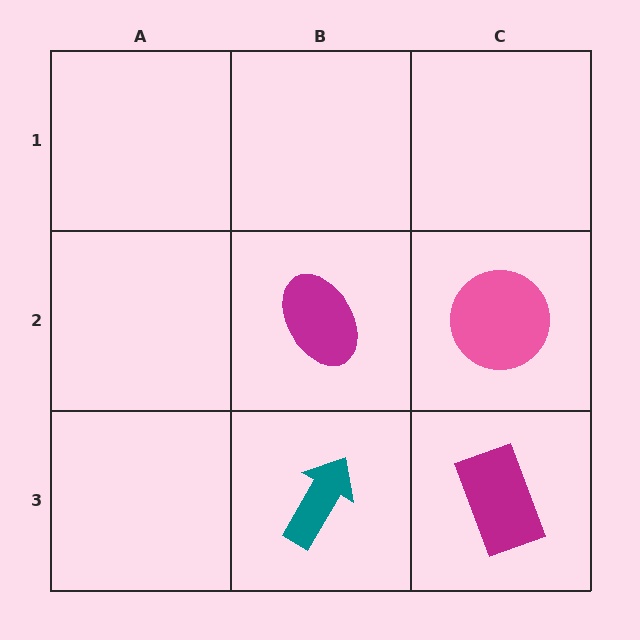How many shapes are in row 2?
2 shapes.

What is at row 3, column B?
A teal arrow.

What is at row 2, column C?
A pink circle.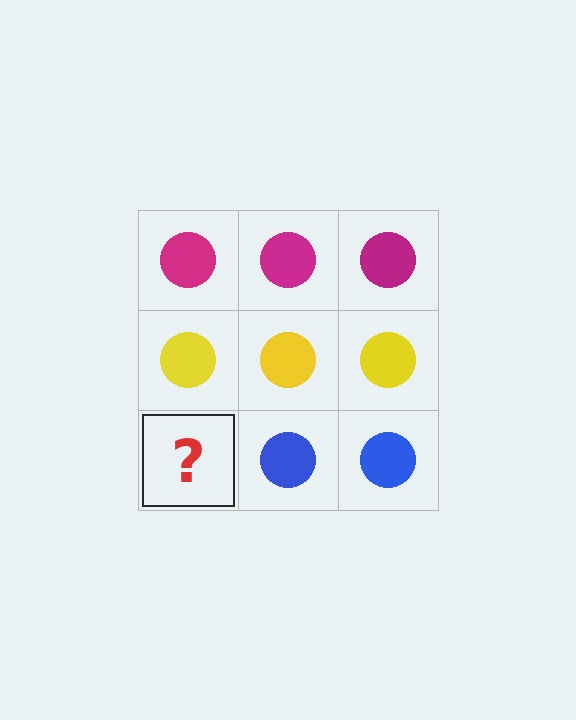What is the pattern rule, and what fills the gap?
The rule is that each row has a consistent color. The gap should be filled with a blue circle.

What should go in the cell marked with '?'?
The missing cell should contain a blue circle.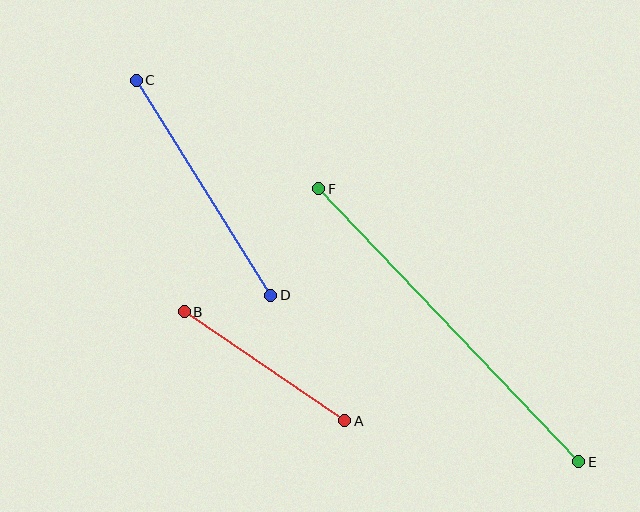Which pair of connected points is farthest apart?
Points E and F are farthest apart.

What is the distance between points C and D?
The distance is approximately 254 pixels.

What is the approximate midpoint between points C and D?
The midpoint is at approximately (204, 188) pixels.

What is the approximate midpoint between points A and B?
The midpoint is at approximately (265, 366) pixels.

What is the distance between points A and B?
The distance is approximately 194 pixels.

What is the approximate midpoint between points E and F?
The midpoint is at approximately (449, 325) pixels.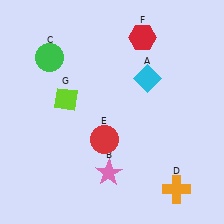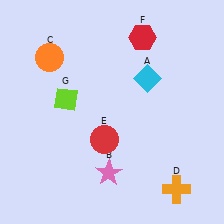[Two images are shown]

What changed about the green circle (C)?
In Image 1, C is green. In Image 2, it changed to orange.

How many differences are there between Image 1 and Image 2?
There is 1 difference between the two images.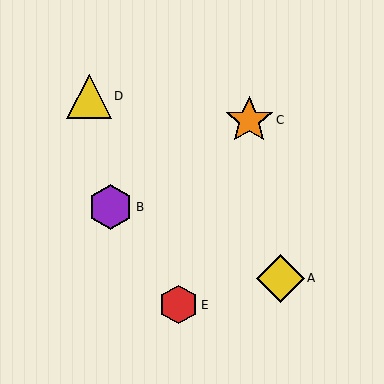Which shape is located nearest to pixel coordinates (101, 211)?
The purple hexagon (labeled B) at (110, 207) is nearest to that location.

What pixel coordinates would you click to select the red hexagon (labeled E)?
Click at (179, 305) to select the red hexagon E.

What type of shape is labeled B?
Shape B is a purple hexagon.